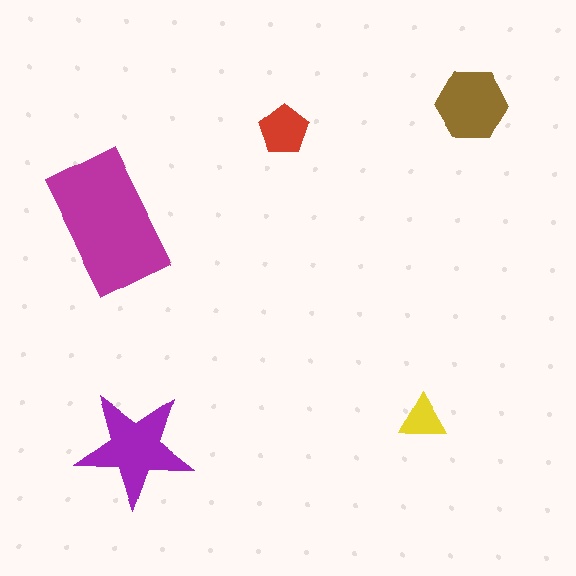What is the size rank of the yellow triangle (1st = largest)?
5th.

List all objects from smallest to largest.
The yellow triangle, the red pentagon, the brown hexagon, the purple star, the magenta rectangle.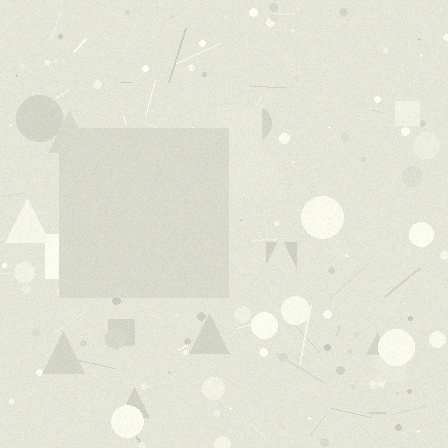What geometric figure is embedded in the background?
A square is embedded in the background.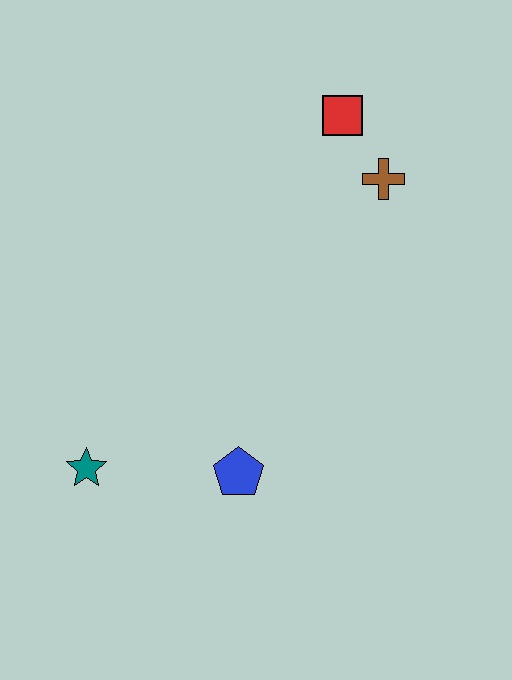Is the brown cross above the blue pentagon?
Yes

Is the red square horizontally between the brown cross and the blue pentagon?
Yes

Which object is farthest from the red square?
The teal star is farthest from the red square.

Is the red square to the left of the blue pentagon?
No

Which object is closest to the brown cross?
The red square is closest to the brown cross.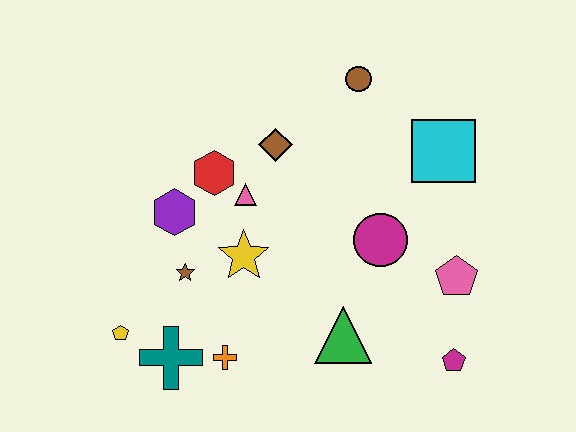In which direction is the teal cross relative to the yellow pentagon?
The teal cross is to the right of the yellow pentagon.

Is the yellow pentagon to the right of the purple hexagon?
No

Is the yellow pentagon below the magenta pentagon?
No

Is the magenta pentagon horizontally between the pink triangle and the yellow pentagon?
No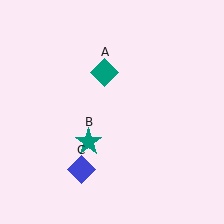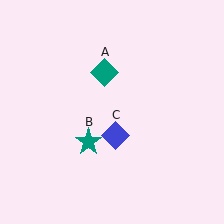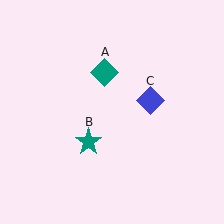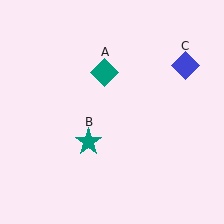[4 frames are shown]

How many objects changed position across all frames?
1 object changed position: blue diamond (object C).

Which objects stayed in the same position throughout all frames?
Teal diamond (object A) and teal star (object B) remained stationary.